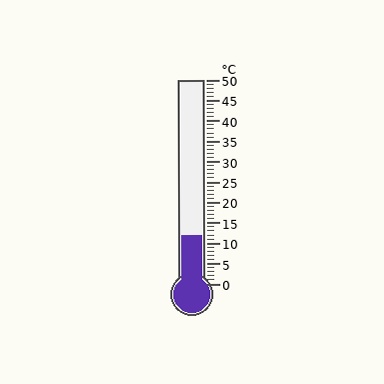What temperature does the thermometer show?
The thermometer shows approximately 12°C.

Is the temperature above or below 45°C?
The temperature is below 45°C.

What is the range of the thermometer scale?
The thermometer scale ranges from 0°C to 50°C.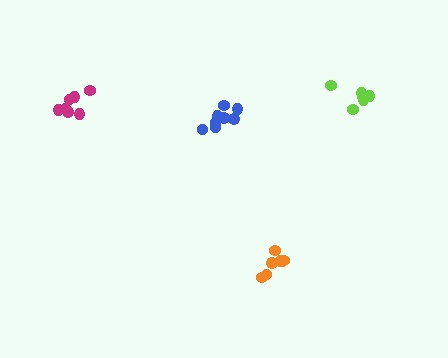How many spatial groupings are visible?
There are 4 spatial groupings.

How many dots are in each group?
Group 1: 7 dots, Group 2: 7 dots, Group 3: 6 dots, Group 4: 8 dots (28 total).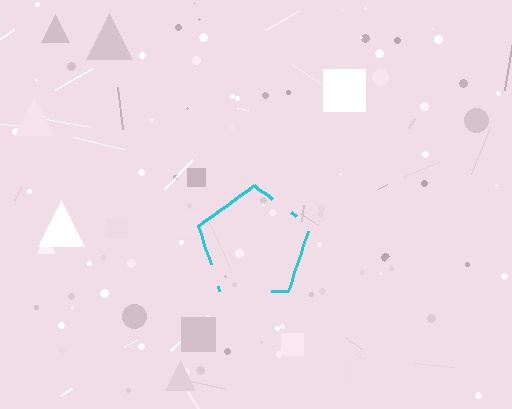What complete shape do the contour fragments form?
The contour fragments form a pentagon.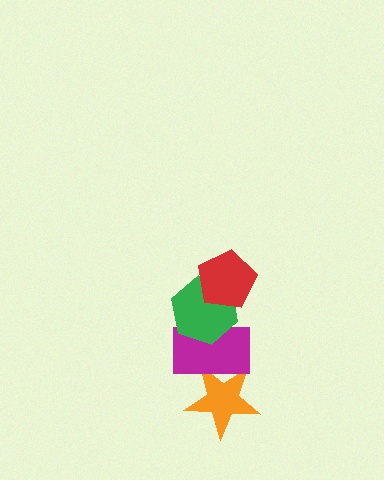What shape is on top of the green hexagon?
The red pentagon is on top of the green hexagon.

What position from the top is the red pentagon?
The red pentagon is 1st from the top.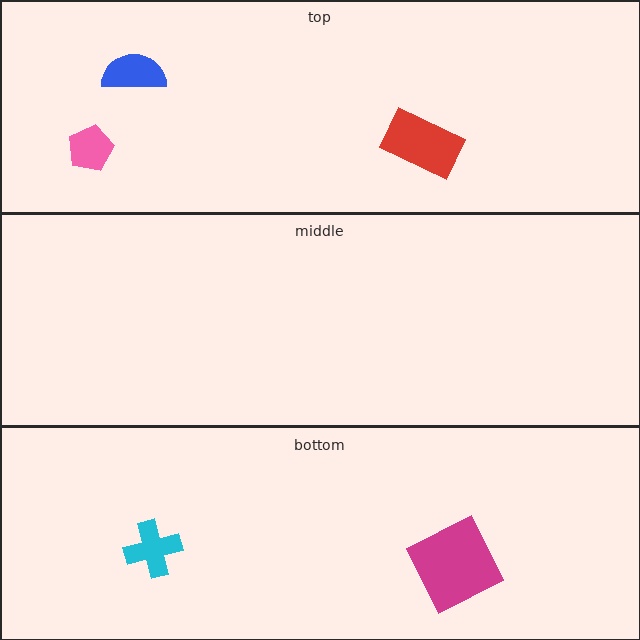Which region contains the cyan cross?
The bottom region.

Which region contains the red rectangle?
The top region.